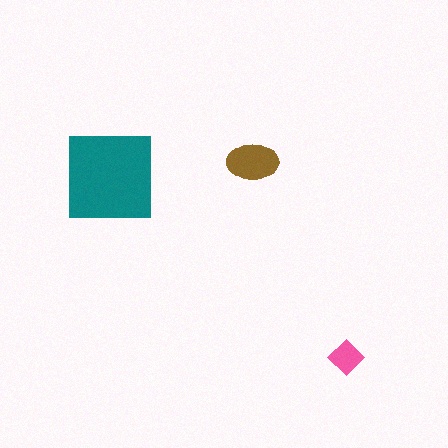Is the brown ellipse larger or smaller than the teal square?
Smaller.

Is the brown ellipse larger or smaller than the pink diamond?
Larger.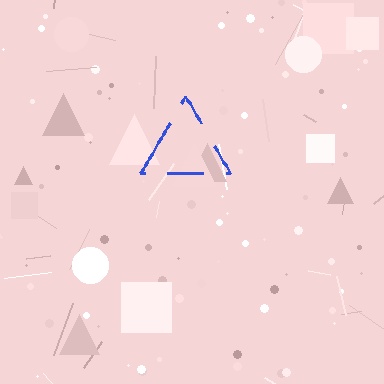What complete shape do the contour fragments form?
The contour fragments form a triangle.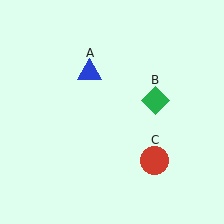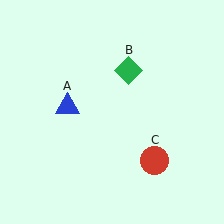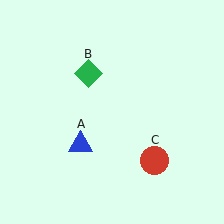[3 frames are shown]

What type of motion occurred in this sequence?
The blue triangle (object A), green diamond (object B) rotated counterclockwise around the center of the scene.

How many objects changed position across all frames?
2 objects changed position: blue triangle (object A), green diamond (object B).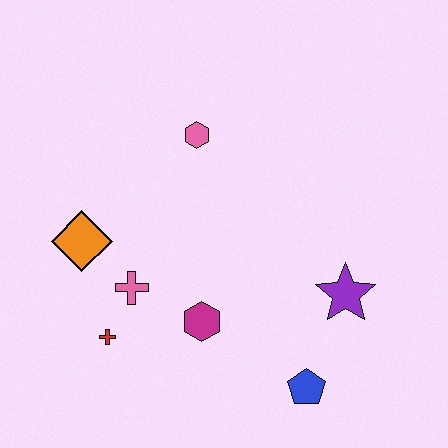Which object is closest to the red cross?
The pink cross is closest to the red cross.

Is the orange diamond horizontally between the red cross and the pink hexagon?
No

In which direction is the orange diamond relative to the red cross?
The orange diamond is above the red cross.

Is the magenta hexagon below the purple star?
Yes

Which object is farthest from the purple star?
The orange diamond is farthest from the purple star.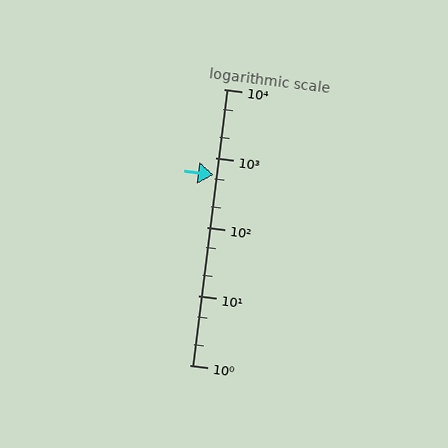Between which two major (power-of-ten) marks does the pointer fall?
The pointer is between 100 and 1000.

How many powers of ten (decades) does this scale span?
The scale spans 4 decades, from 1 to 10000.